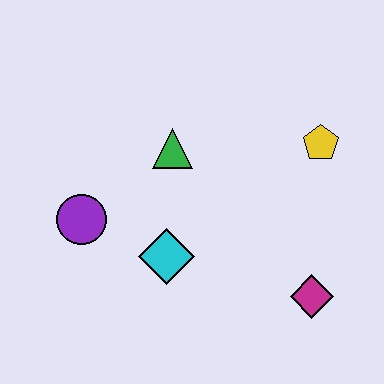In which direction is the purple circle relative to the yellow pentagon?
The purple circle is to the left of the yellow pentagon.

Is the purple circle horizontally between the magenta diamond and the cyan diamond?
No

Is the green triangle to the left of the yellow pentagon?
Yes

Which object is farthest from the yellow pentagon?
The purple circle is farthest from the yellow pentagon.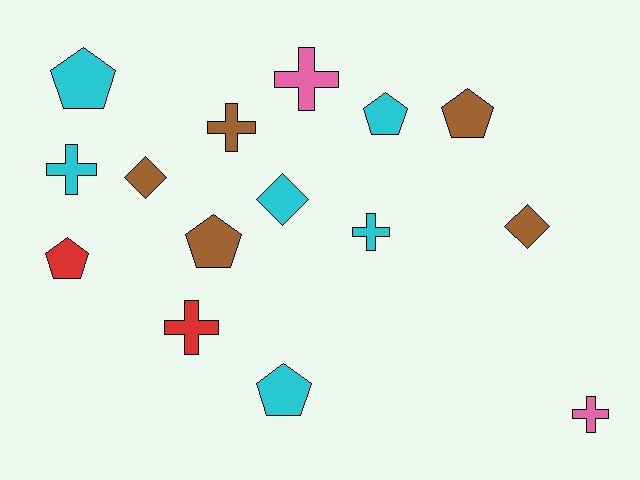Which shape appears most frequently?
Cross, with 6 objects.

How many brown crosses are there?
There is 1 brown cross.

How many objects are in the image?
There are 15 objects.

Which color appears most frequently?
Cyan, with 6 objects.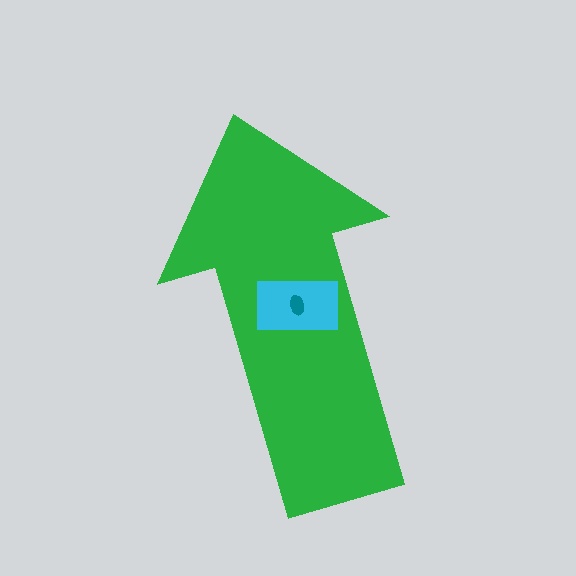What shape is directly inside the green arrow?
The cyan rectangle.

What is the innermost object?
The teal ellipse.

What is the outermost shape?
The green arrow.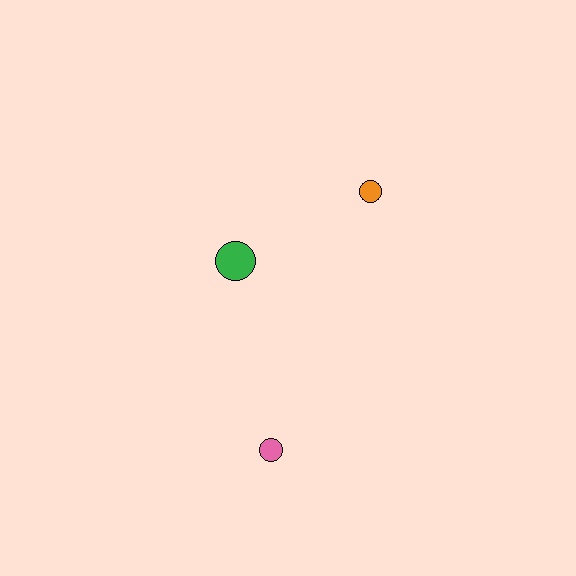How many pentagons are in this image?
There are no pentagons.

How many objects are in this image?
There are 3 objects.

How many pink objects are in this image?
There is 1 pink object.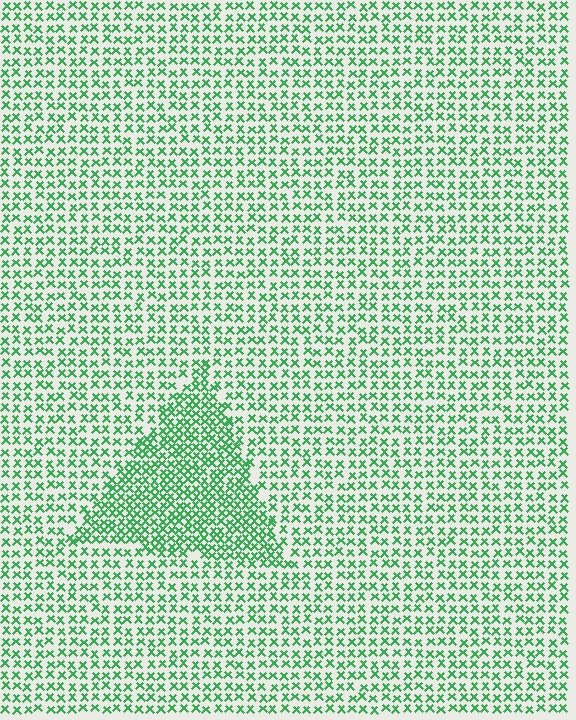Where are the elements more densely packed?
The elements are more densely packed inside the triangle boundary.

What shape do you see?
I see a triangle.